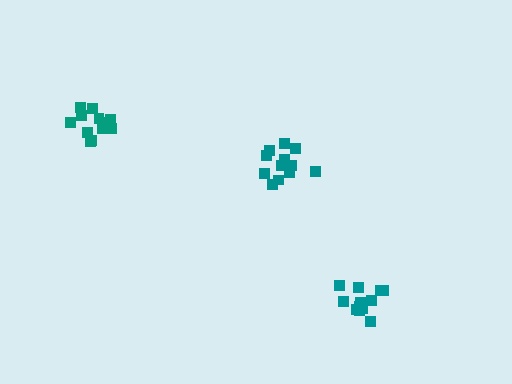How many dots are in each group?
Group 1: 12 dots, Group 2: 12 dots, Group 3: 12 dots (36 total).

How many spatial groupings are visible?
There are 3 spatial groupings.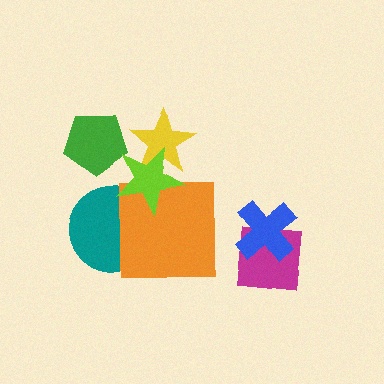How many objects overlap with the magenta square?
1 object overlaps with the magenta square.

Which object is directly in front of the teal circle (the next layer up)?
The orange square is directly in front of the teal circle.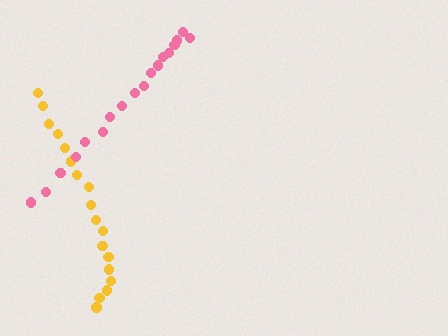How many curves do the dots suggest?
There are 2 distinct paths.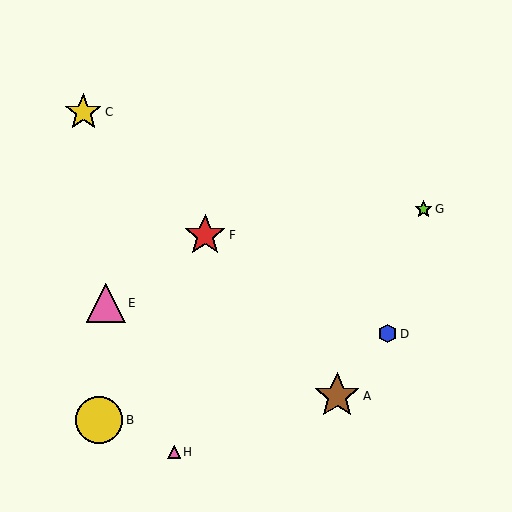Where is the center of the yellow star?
The center of the yellow star is at (83, 112).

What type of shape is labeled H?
Shape H is a pink triangle.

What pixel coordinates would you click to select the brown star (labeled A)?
Click at (337, 396) to select the brown star A.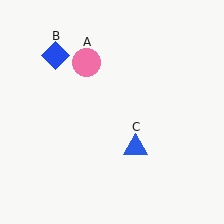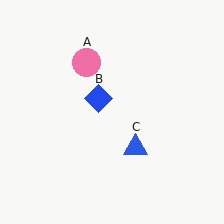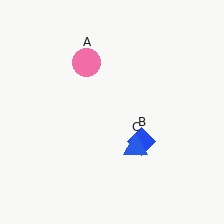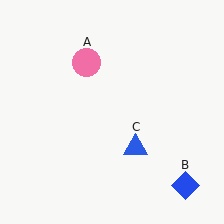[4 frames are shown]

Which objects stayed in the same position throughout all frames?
Pink circle (object A) and blue triangle (object C) remained stationary.